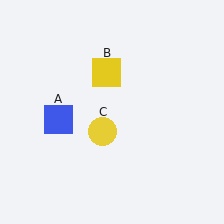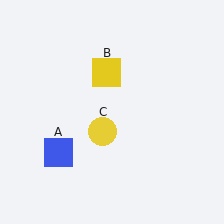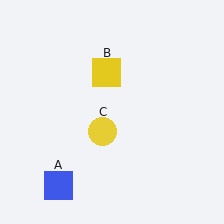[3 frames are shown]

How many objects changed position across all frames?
1 object changed position: blue square (object A).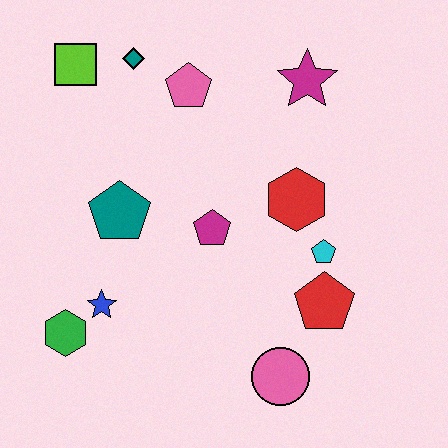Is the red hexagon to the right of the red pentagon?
No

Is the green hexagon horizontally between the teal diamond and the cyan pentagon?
No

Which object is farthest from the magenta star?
The green hexagon is farthest from the magenta star.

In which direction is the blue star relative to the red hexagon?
The blue star is to the left of the red hexagon.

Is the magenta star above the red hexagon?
Yes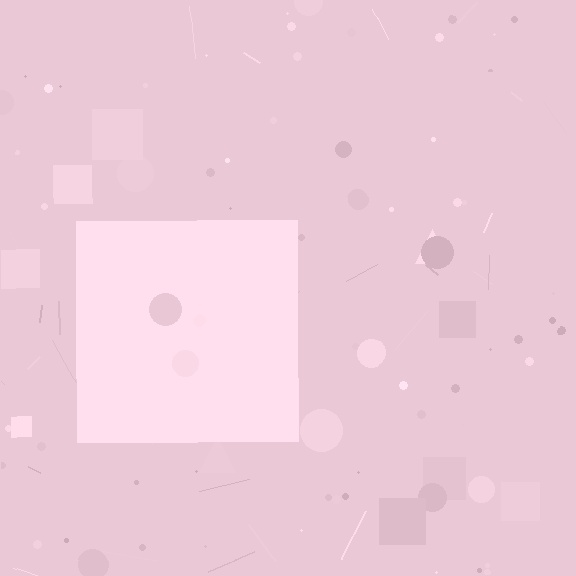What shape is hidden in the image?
A square is hidden in the image.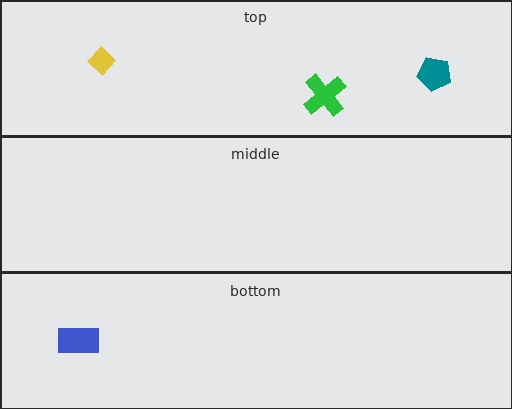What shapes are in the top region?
The green cross, the yellow diamond, the teal pentagon.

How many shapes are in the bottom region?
1.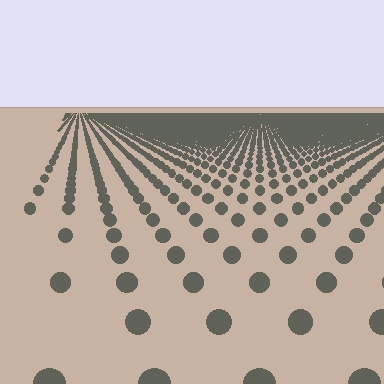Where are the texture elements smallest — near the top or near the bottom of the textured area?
Near the top.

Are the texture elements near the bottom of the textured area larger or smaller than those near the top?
Larger. Near the bottom, elements are closer to the viewer and appear at a bigger on-screen size.